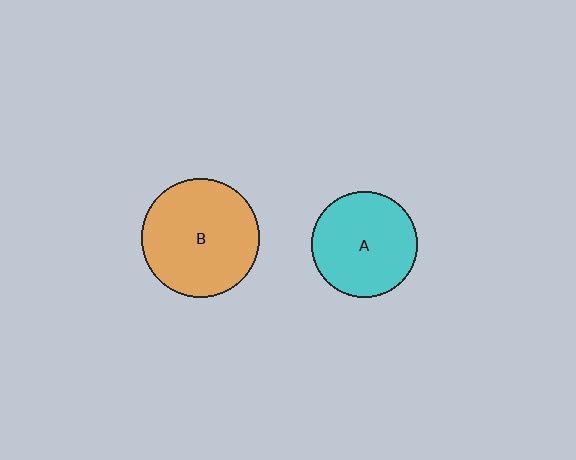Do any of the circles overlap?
No, none of the circles overlap.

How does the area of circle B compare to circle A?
Approximately 1.2 times.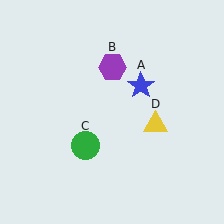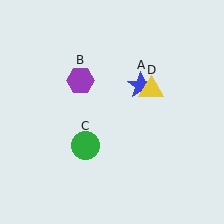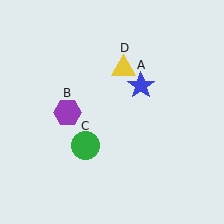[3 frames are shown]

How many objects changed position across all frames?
2 objects changed position: purple hexagon (object B), yellow triangle (object D).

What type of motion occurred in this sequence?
The purple hexagon (object B), yellow triangle (object D) rotated counterclockwise around the center of the scene.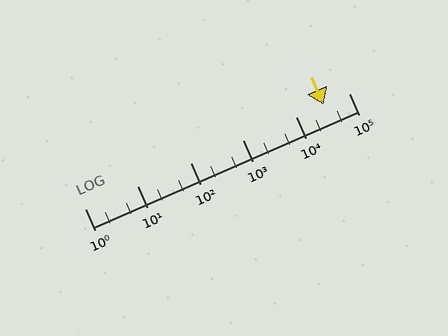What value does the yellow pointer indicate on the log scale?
The pointer indicates approximately 33000.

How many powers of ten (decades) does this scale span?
The scale spans 5 decades, from 1 to 100000.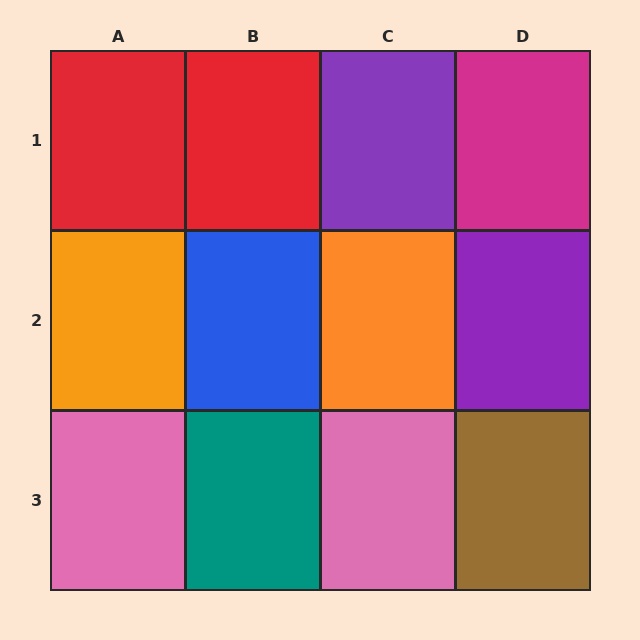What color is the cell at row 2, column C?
Orange.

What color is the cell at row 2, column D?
Purple.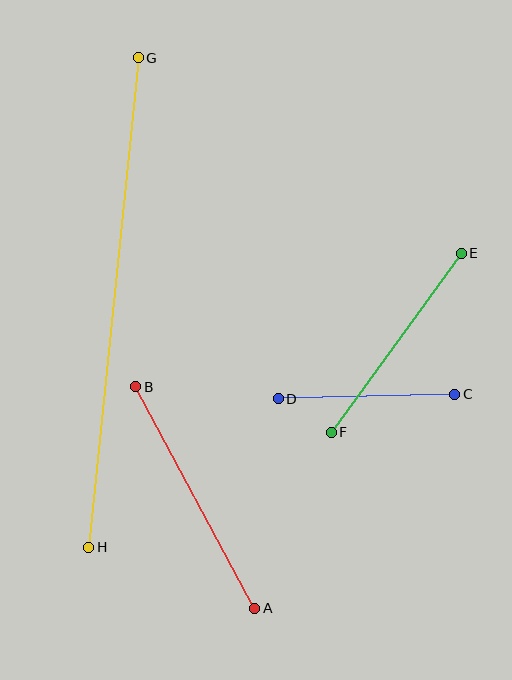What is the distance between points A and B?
The distance is approximately 252 pixels.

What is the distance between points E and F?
The distance is approximately 221 pixels.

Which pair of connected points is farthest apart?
Points G and H are farthest apart.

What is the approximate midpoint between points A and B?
The midpoint is at approximately (195, 498) pixels.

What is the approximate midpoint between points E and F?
The midpoint is at approximately (396, 343) pixels.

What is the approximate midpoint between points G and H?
The midpoint is at approximately (113, 303) pixels.